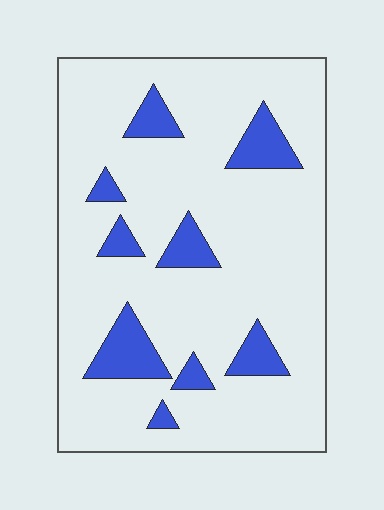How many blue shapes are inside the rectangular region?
9.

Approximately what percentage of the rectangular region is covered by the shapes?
Approximately 15%.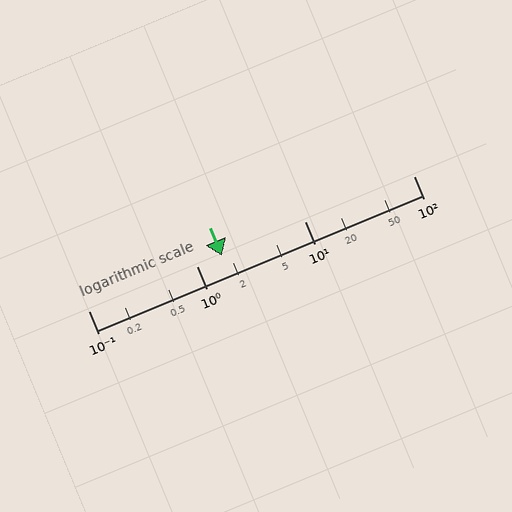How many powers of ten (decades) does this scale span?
The scale spans 3 decades, from 0.1 to 100.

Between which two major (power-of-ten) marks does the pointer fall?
The pointer is between 1 and 10.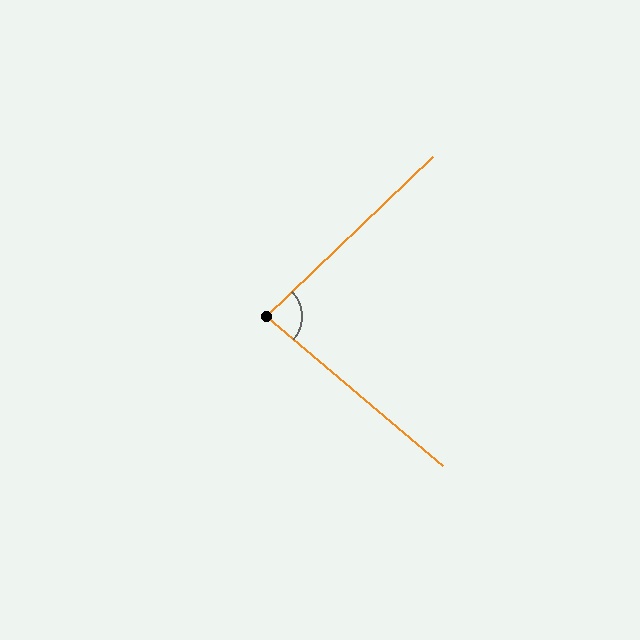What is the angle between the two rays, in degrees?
Approximately 84 degrees.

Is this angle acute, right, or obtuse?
It is acute.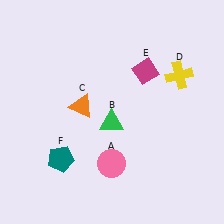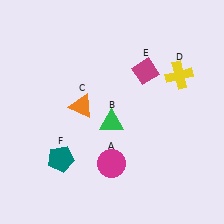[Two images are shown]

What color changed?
The circle (A) changed from pink in Image 1 to magenta in Image 2.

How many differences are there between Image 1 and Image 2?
There is 1 difference between the two images.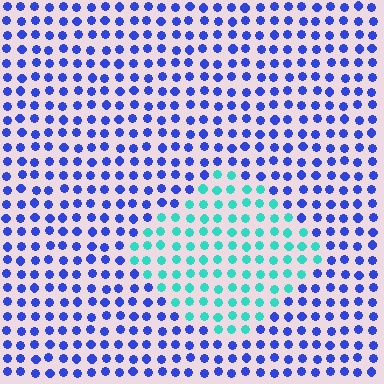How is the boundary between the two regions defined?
The boundary is defined purely by a slight shift in hue (about 62 degrees). Spacing, size, and orientation are identical on both sides.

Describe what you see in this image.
The image is filled with small blue elements in a uniform arrangement. A diamond-shaped region is visible where the elements are tinted to a slightly different hue, forming a subtle color boundary.